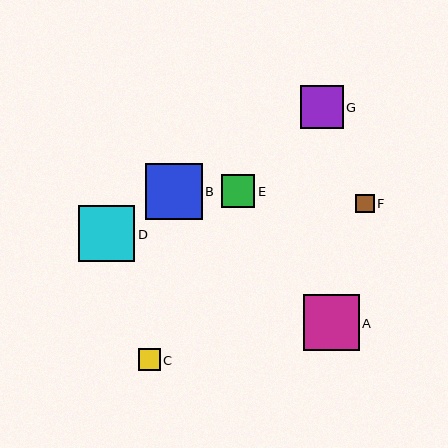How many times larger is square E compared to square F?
Square E is approximately 1.8 times the size of square F.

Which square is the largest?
Square B is the largest with a size of approximately 56 pixels.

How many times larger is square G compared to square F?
Square G is approximately 2.3 times the size of square F.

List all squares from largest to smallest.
From largest to smallest: B, A, D, G, E, C, F.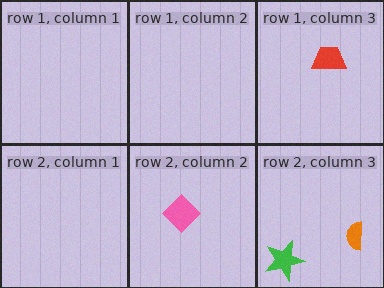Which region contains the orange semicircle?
The row 2, column 3 region.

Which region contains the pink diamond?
The row 2, column 2 region.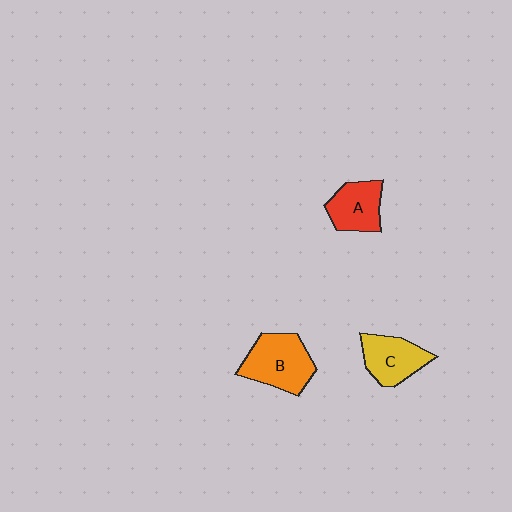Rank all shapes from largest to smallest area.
From largest to smallest: B (orange), C (yellow), A (red).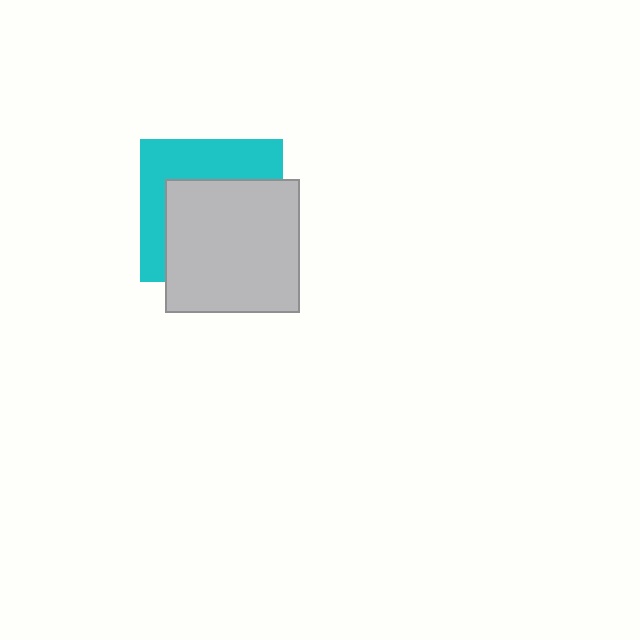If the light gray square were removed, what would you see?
You would see the complete cyan square.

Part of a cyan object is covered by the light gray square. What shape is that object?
It is a square.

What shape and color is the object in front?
The object in front is a light gray square.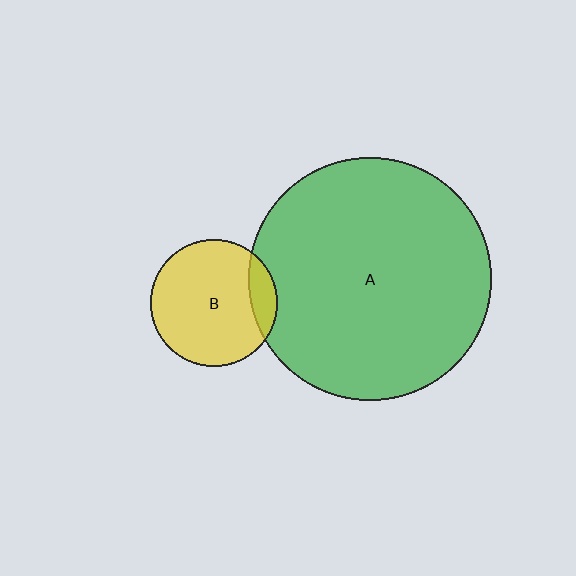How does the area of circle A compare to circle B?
Approximately 3.6 times.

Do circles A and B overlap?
Yes.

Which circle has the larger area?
Circle A (green).